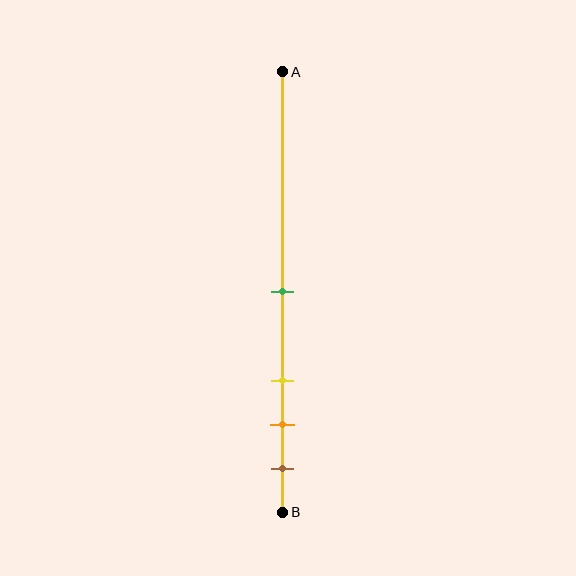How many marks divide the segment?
There are 4 marks dividing the segment.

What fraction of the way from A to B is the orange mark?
The orange mark is approximately 80% (0.8) of the way from A to B.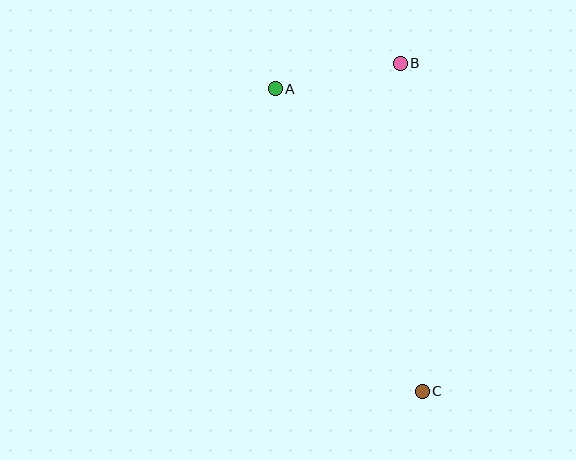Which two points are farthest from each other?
Points A and C are farthest from each other.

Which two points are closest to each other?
Points A and B are closest to each other.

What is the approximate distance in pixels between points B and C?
The distance between B and C is approximately 329 pixels.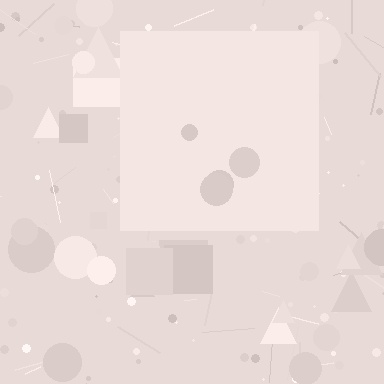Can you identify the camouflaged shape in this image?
The camouflaged shape is a square.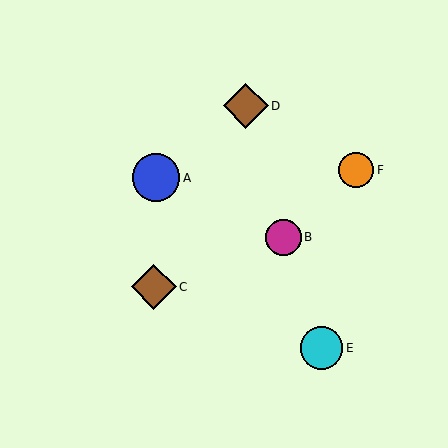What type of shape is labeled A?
Shape A is a blue circle.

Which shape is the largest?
The blue circle (labeled A) is the largest.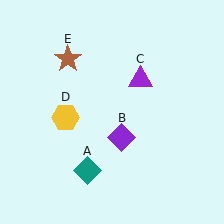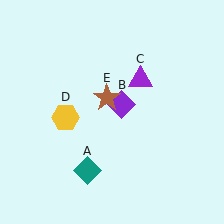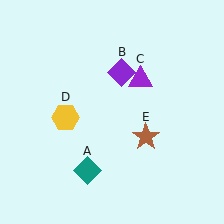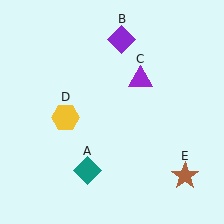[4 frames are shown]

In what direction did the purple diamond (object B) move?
The purple diamond (object B) moved up.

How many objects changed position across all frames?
2 objects changed position: purple diamond (object B), brown star (object E).